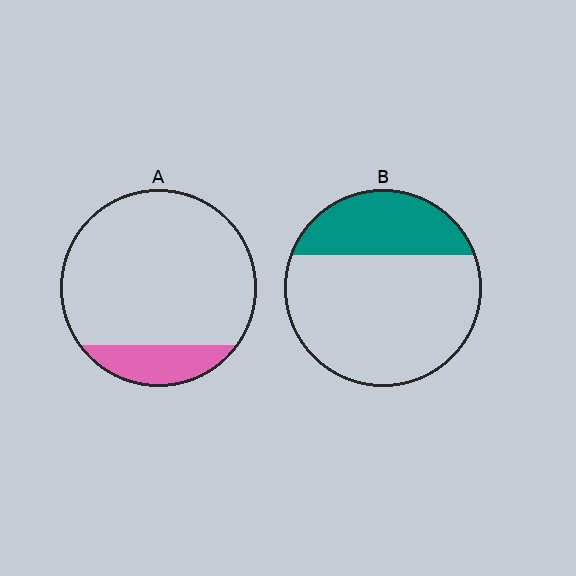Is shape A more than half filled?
No.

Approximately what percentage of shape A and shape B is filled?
A is approximately 15% and B is approximately 30%.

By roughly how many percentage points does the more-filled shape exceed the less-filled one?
By roughly 15 percentage points (B over A).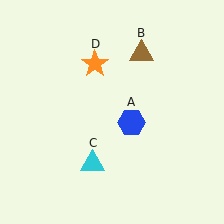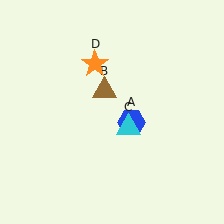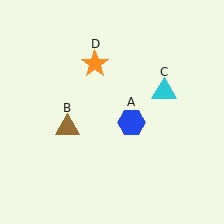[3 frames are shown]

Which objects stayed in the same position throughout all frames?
Blue hexagon (object A) and orange star (object D) remained stationary.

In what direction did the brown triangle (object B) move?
The brown triangle (object B) moved down and to the left.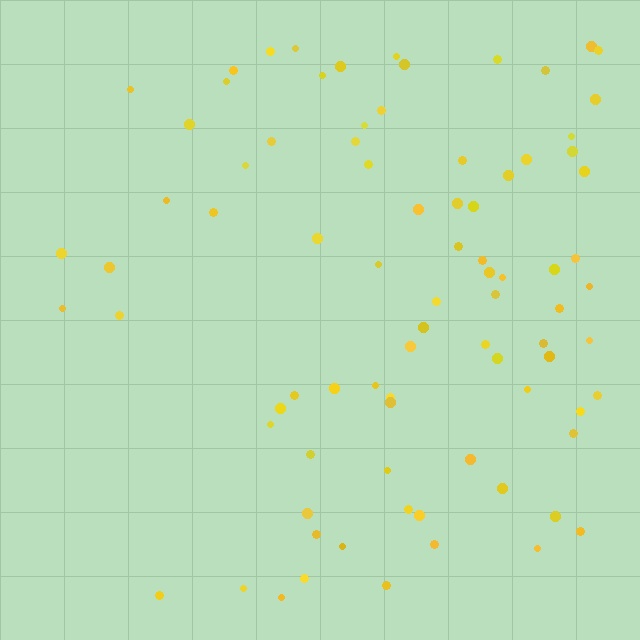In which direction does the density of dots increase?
From left to right, with the right side densest.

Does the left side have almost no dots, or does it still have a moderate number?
Still a moderate number, just noticeably fewer than the right.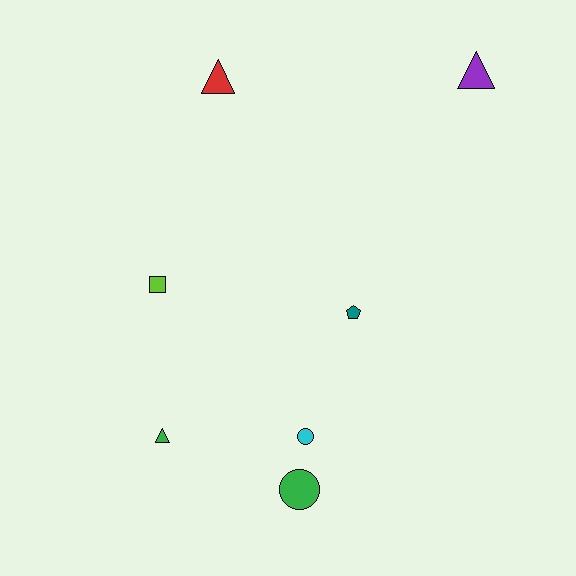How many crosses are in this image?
There are no crosses.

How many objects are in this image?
There are 7 objects.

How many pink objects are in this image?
There are no pink objects.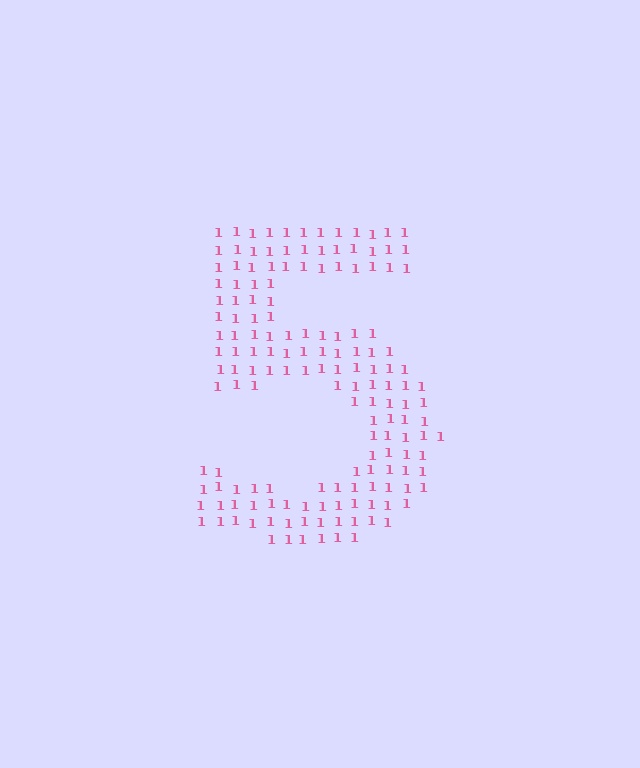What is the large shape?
The large shape is the digit 5.